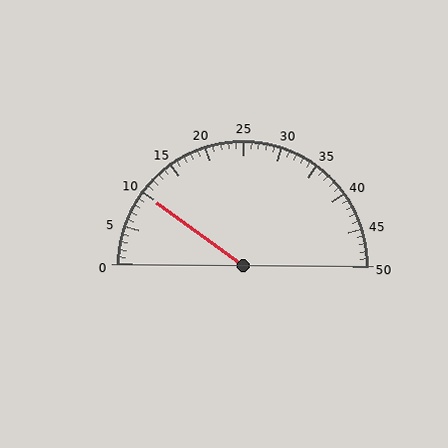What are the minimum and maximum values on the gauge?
The gauge ranges from 0 to 50.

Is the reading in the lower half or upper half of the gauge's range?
The reading is in the lower half of the range (0 to 50).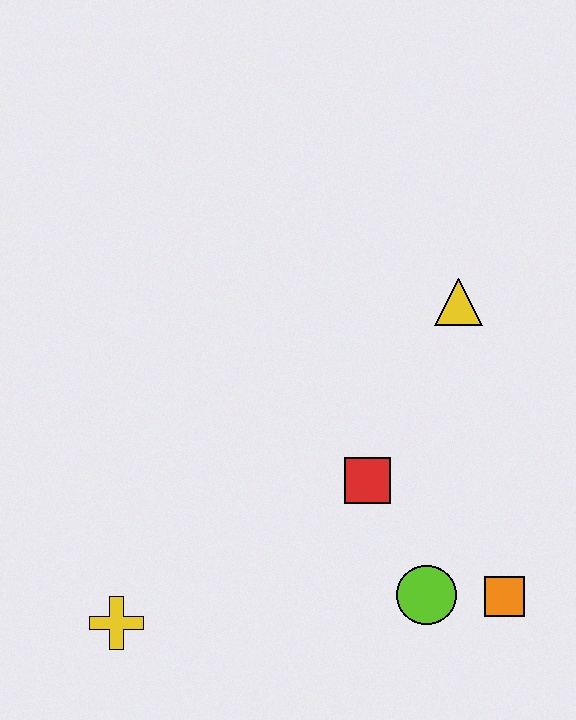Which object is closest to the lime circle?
The orange square is closest to the lime circle.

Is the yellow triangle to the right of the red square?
Yes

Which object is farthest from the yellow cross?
The yellow triangle is farthest from the yellow cross.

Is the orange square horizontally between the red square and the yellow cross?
No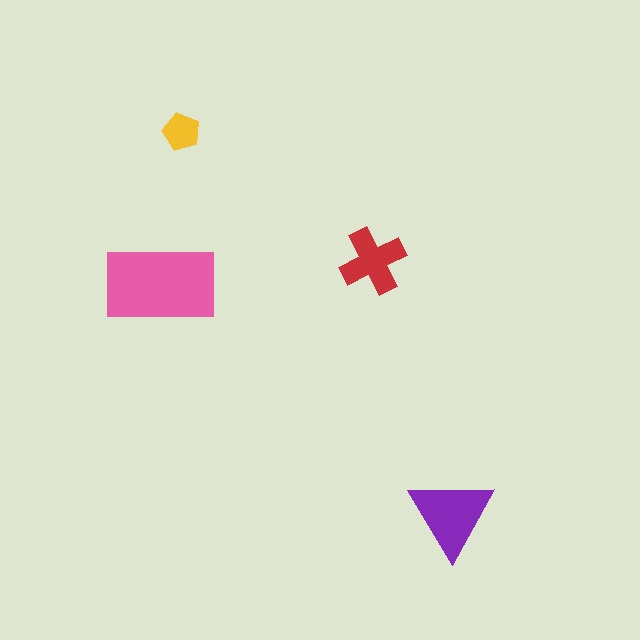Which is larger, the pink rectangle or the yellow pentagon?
The pink rectangle.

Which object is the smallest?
The yellow pentagon.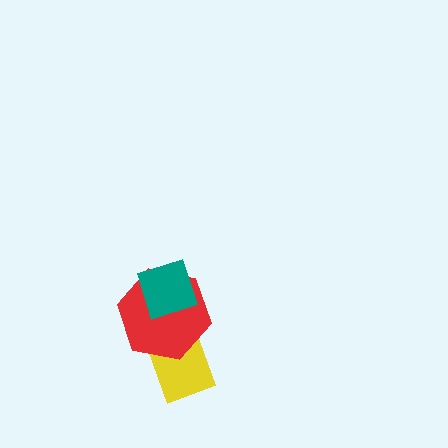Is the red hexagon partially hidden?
Yes, it is partially covered by another shape.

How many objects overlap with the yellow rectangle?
2 objects overlap with the yellow rectangle.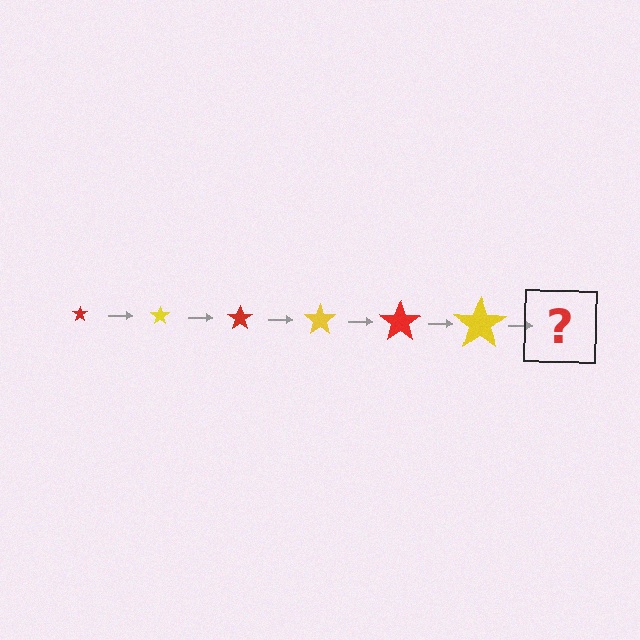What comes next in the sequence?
The next element should be a red star, larger than the previous one.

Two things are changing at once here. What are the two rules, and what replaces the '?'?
The two rules are that the star grows larger each step and the color cycles through red and yellow. The '?' should be a red star, larger than the previous one.